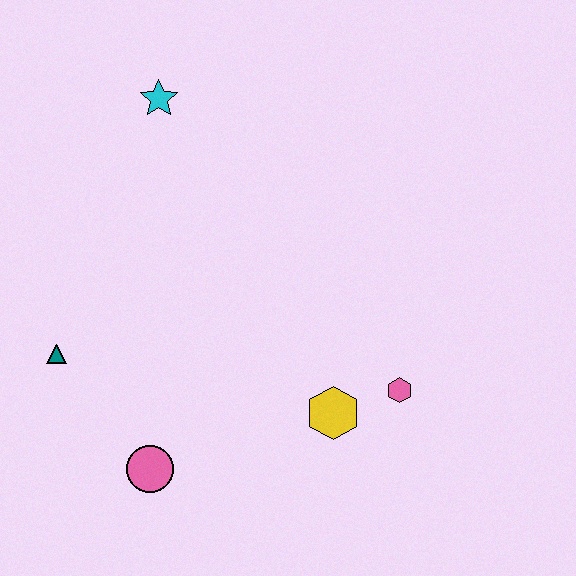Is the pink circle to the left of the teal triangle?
No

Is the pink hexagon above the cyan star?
No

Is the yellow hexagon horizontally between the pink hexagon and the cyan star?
Yes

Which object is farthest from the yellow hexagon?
The cyan star is farthest from the yellow hexagon.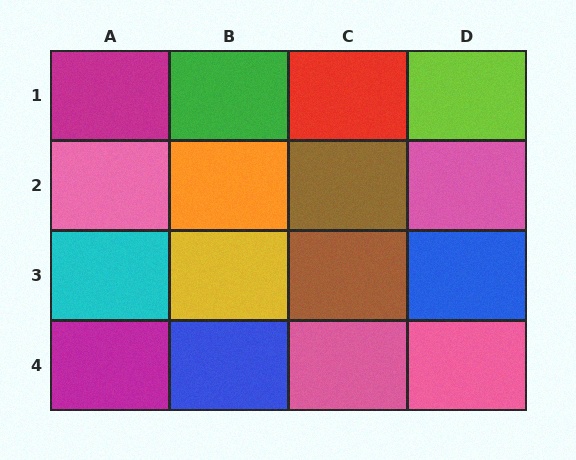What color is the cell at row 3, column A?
Cyan.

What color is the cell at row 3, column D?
Blue.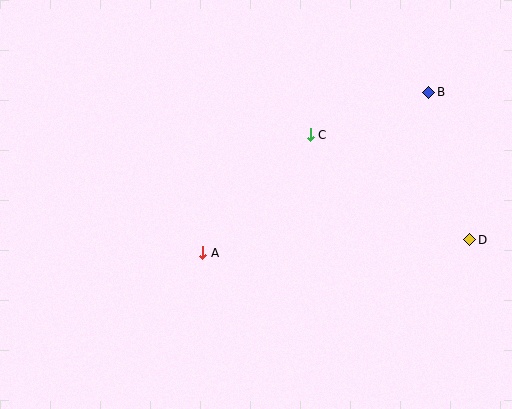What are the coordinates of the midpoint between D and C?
The midpoint between D and C is at (390, 187).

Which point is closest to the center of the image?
Point A at (203, 253) is closest to the center.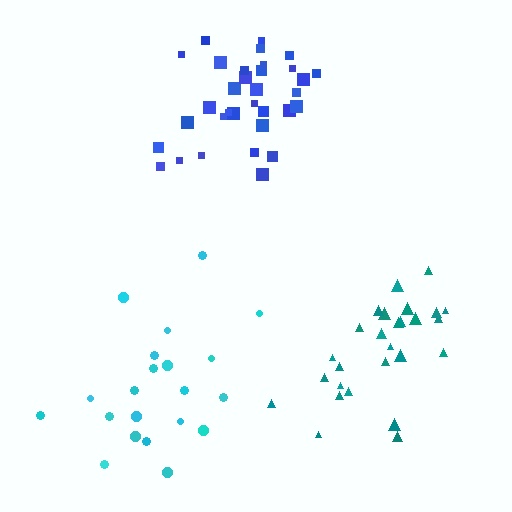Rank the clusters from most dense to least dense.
blue, teal, cyan.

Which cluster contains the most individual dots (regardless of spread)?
Blue (34).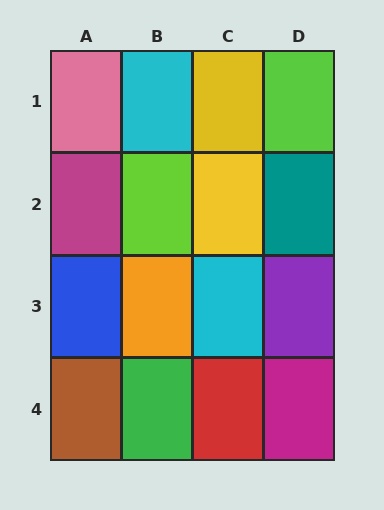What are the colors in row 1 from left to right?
Pink, cyan, yellow, lime.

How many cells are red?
1 cell is red.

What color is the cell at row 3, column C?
Cyan.